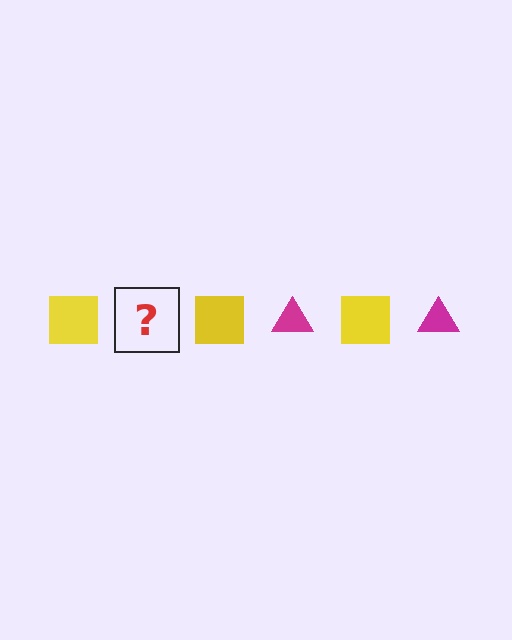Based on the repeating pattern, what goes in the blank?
The blank should be a magenta triangle.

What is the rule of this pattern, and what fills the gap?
The rule is that the pattern alternates between yellow square and magenta triangle. The gap should be filled with a magenta triangle.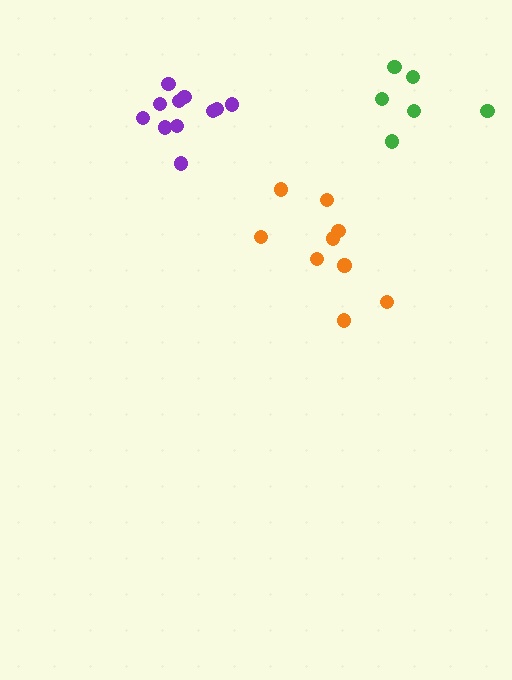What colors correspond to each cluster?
The clusters are colored: green, orange, purple.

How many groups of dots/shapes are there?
There are 3 groups.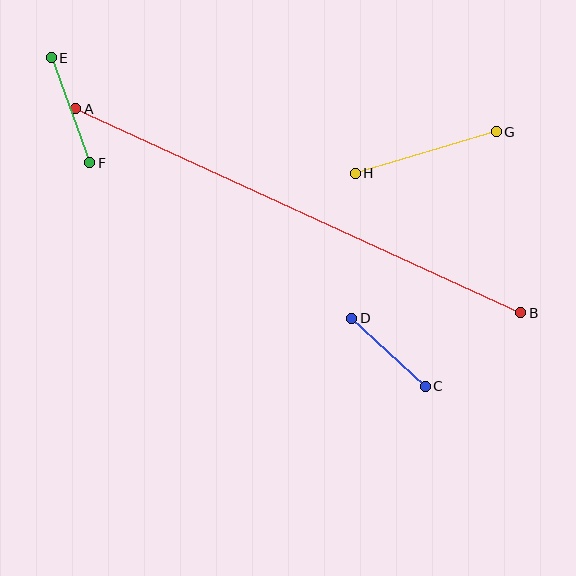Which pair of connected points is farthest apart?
Points A and B are farthest apart.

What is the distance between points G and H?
The distance is approximately 147 pixels.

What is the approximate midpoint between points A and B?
The midpoint is at approximately (298, 211) pixels.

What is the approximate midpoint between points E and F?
The midpoint is at approximately (70, 110) pixels.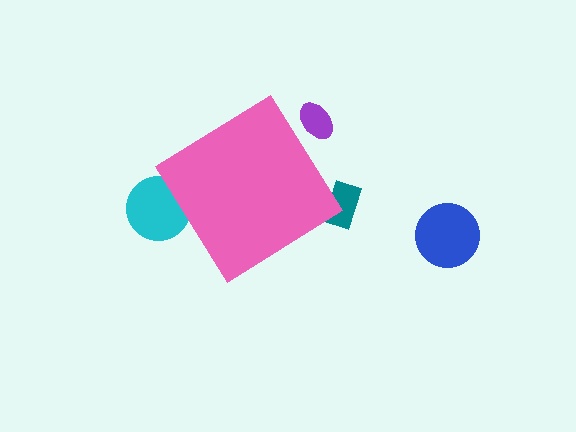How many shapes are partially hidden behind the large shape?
3 shapes are partially hidden.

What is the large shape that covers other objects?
A pink diamond.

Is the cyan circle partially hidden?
Yes, the cyan circle is partially hidden behind the pink diamond.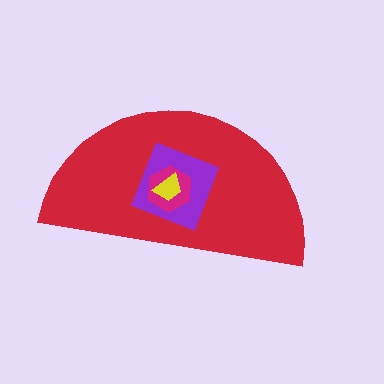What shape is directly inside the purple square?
The magenta hexagon.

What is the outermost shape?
The red semicircle.